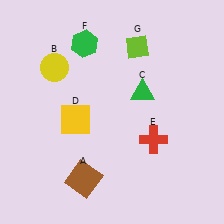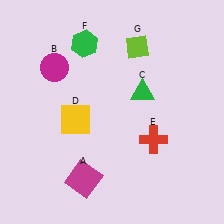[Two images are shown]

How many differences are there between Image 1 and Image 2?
There are 2 differences between the two images.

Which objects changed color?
A changed from brown to magenta. B changed from yellow to magenta.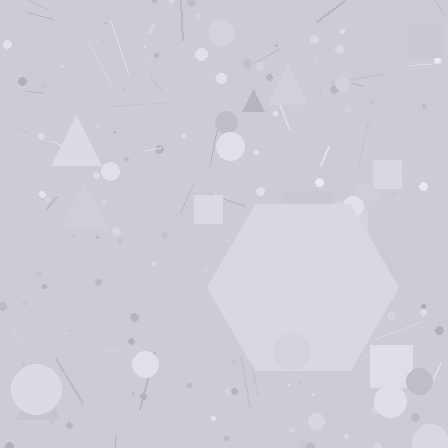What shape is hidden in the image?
A hexagon is hidden in the image.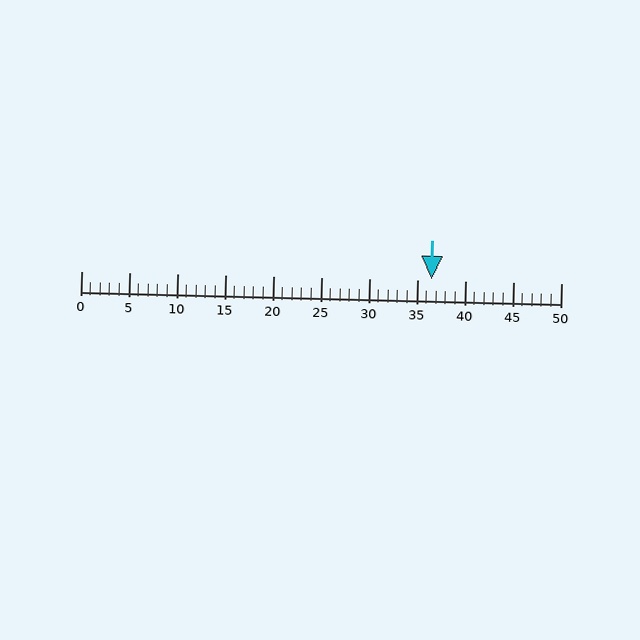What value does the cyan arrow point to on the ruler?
The cyan arrow points to approximately 36.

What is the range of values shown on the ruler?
The ruler shows values from 0 to 50.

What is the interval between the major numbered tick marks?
The major tick marks are spaced 5 units apart.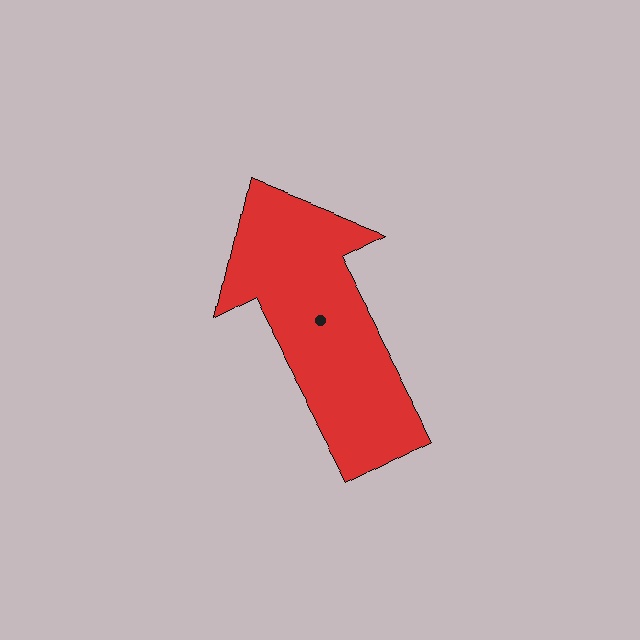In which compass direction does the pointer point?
Northwest.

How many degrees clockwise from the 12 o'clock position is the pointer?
Approximately 332 degrees.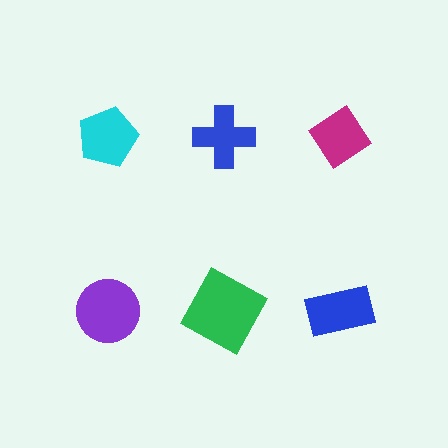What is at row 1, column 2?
A blue cross.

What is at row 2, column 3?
A blue rectangle.